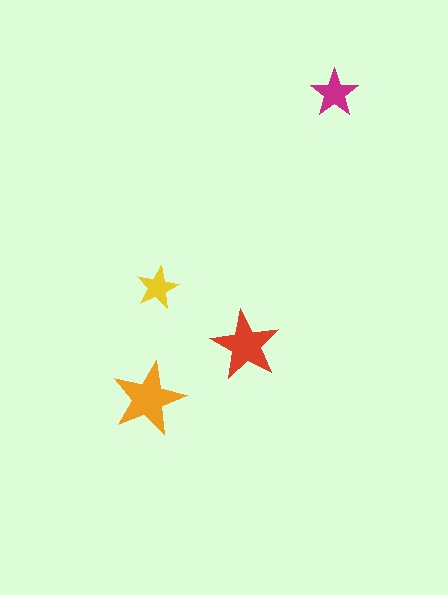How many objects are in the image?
There are 4 objects in the image.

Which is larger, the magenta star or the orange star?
The orange one.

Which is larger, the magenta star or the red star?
The red one.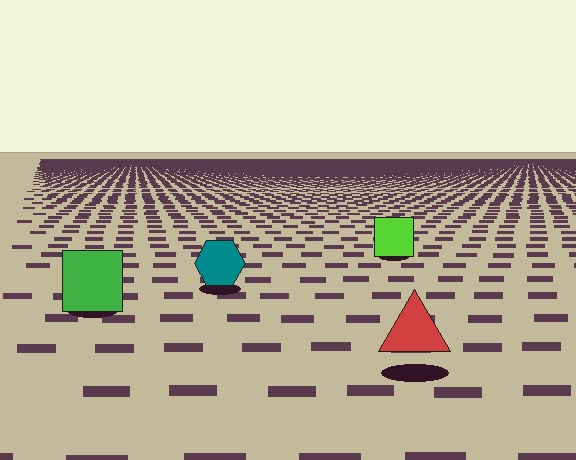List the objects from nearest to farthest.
From nearest to farthest: the red triangle, the green square, the teal hexagon, the lime square.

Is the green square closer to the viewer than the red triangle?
No. The red triangle is closer — you can tell from the texture gradient: the ground texture is coarser near it.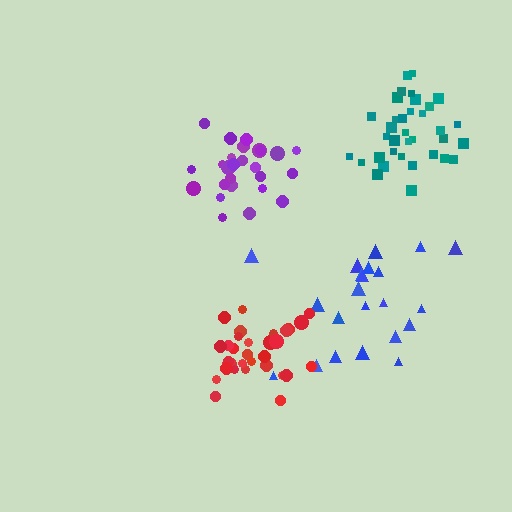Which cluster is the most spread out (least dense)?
Blue.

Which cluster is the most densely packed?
Teal.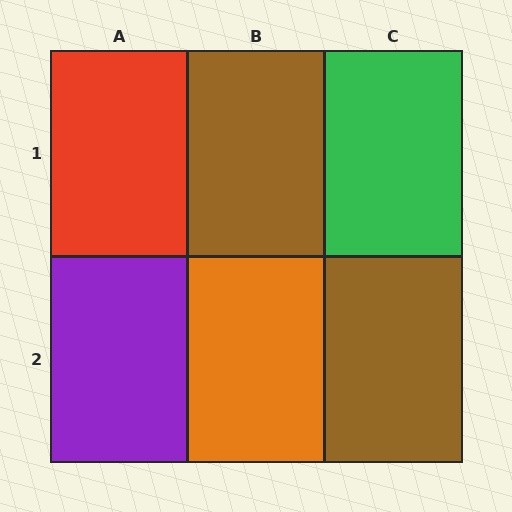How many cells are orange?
1 cell is orange.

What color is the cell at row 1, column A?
Red.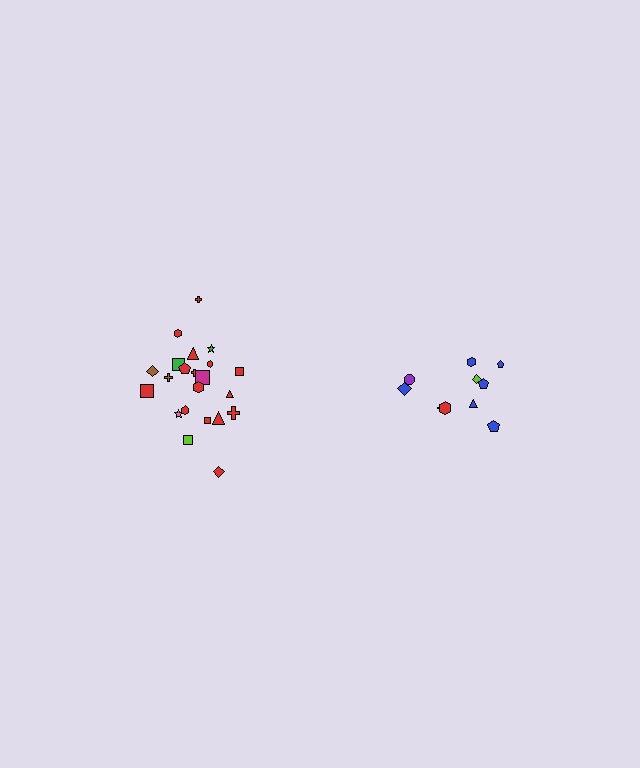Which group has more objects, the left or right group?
The left group.